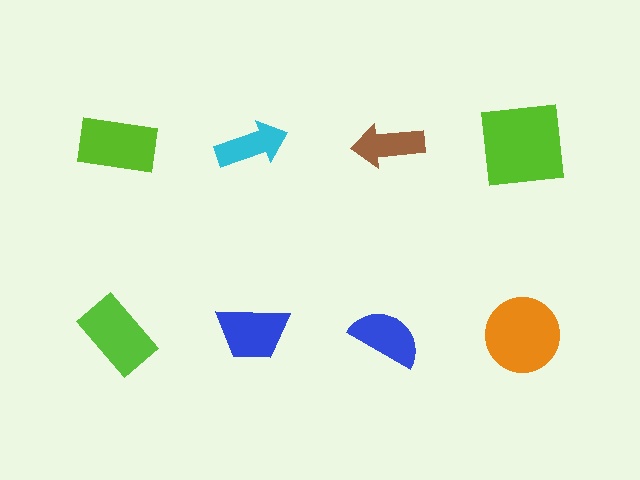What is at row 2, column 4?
An orange circle.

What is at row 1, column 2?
A cyan arrow.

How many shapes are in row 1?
4 shapes.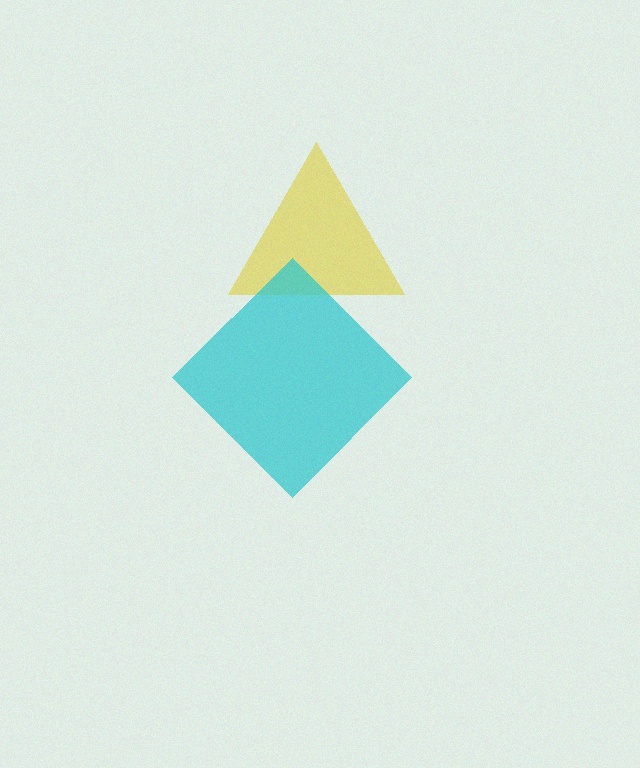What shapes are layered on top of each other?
The layered shapes are: a yellow triangle, a cyan diamond.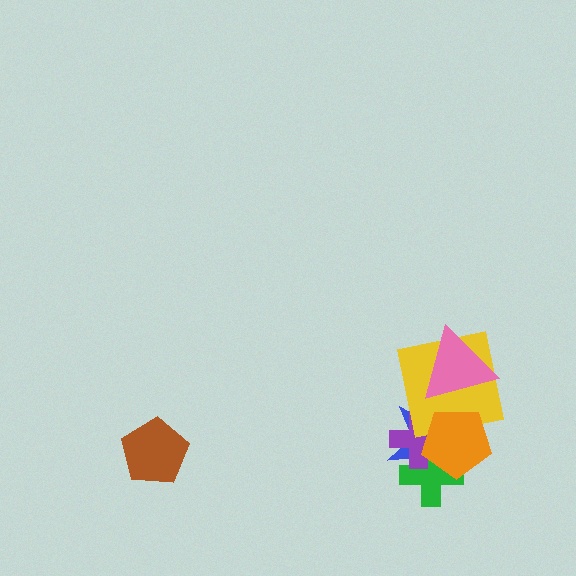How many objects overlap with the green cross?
3 objects overlap with the green cross.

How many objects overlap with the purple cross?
4 objects overlap with the purple cross.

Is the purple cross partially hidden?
Yes, it is partially covered by another shape.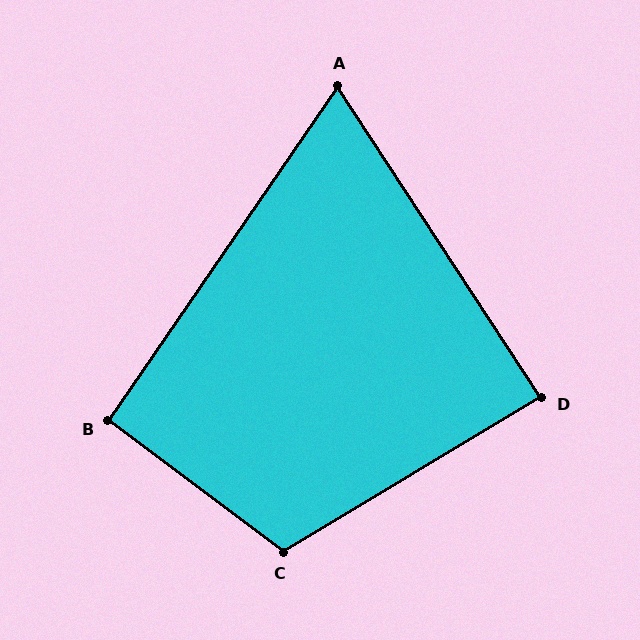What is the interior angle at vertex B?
Approximately 92 degrees (approximately right).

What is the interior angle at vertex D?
Approximately 88 degrees (approximately right).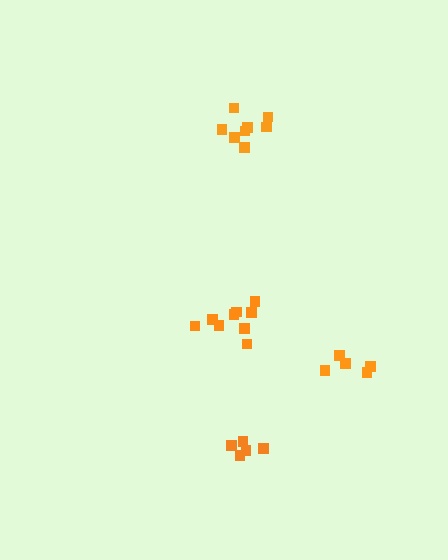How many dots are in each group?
Group 1: 5 dots, Group 2: 5 dots, Group 3: 9 dots, Group 4: 8 dots (27 total).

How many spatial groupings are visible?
There are 4 spatial groupings.